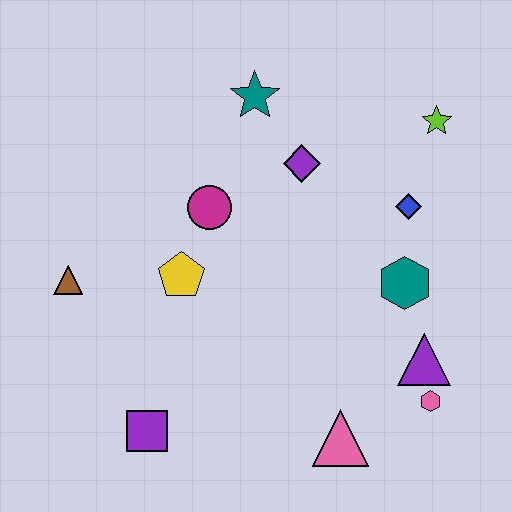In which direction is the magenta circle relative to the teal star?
The magenta circle is below the teal star.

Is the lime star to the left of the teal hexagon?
No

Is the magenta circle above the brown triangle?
Yes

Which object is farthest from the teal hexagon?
The brown triangle is farthest from the teal hexagon.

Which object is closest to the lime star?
The blue diamond is closest to the lime star.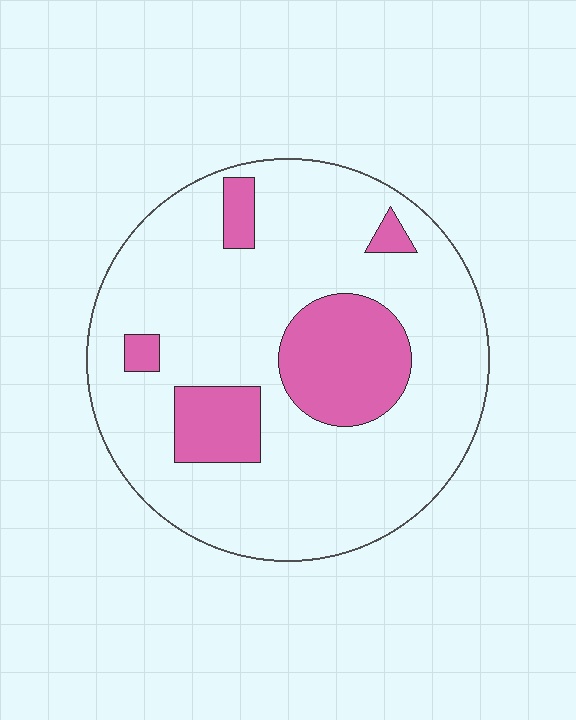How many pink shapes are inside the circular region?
5.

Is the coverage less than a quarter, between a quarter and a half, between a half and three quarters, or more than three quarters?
Less than a quarter.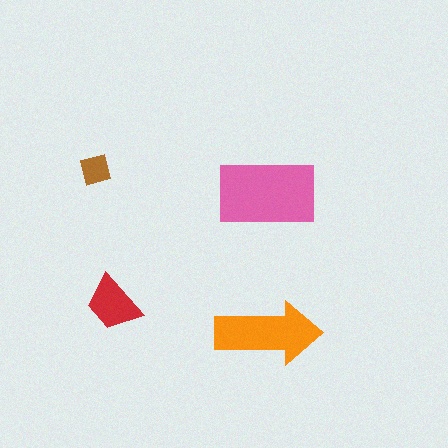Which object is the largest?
The pink rectangle.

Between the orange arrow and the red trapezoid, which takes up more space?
The orange arrow.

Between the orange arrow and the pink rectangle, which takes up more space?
The pink rectangle.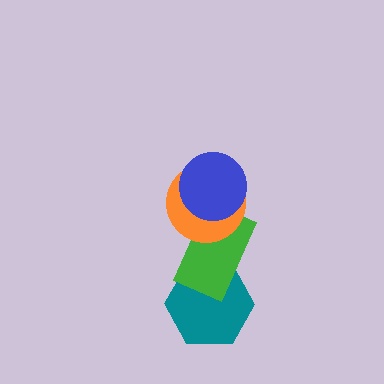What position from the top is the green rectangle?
The green rectangle is 3rd from the top.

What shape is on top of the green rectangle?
The orange circle is on top of the green rectangle.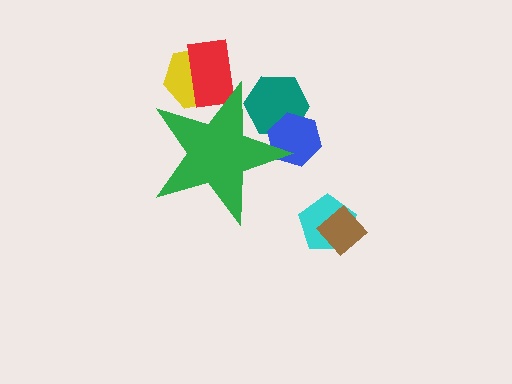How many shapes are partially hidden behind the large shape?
4 shapes are partially hidden.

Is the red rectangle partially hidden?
Yes, the red rectangle is partially hidden behind the green star.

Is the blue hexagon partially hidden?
Yes, the blue hexagon is partially hidden behind the green star.